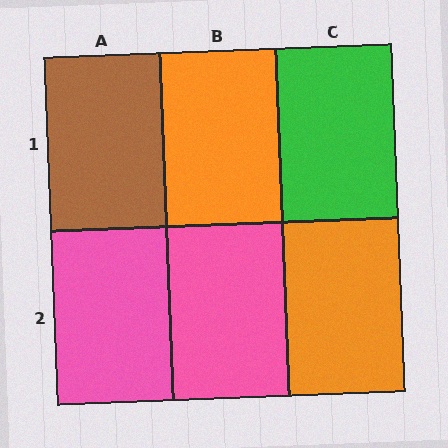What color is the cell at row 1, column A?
Brown.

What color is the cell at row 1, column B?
Orange.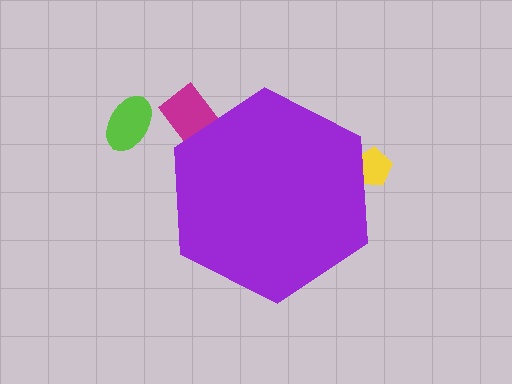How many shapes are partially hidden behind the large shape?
2 shapes are partially hidden.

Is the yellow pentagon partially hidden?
Yes, the yellow pentagon is partially hidden behind the purple hexagon.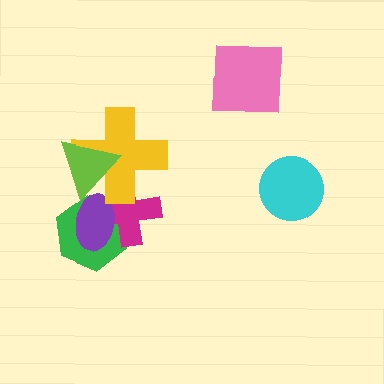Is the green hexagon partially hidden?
Yes, it is partially covered by another shape.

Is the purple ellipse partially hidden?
Yes, it is partially covered by another shape.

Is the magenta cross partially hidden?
Yes, it is partially covered by another shape.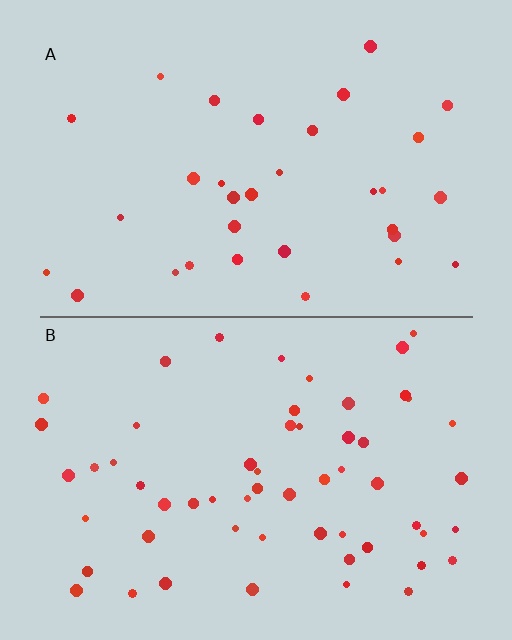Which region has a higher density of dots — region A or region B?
B (the bottom).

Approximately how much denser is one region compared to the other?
Approximately 1.7× — region B over region A.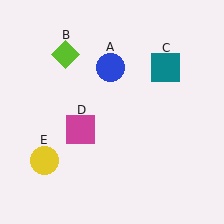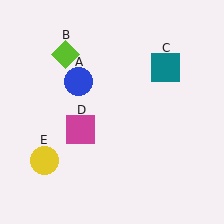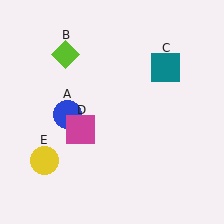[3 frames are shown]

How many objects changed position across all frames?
1 object changed position: blue circle (object A).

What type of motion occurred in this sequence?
The blue circle (object A) rotated counterclockwise around the center of the scene.